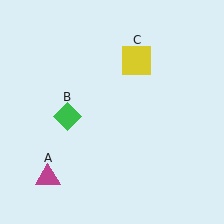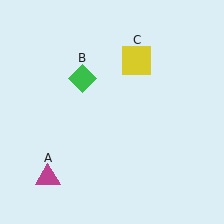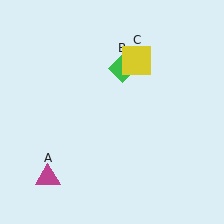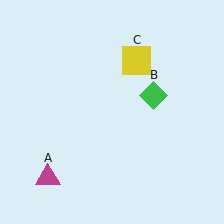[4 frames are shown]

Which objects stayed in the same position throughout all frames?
Magenta triangle (object A) and yellow square (object C) remained stationary.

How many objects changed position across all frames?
1 object changed position: green diamond (object B).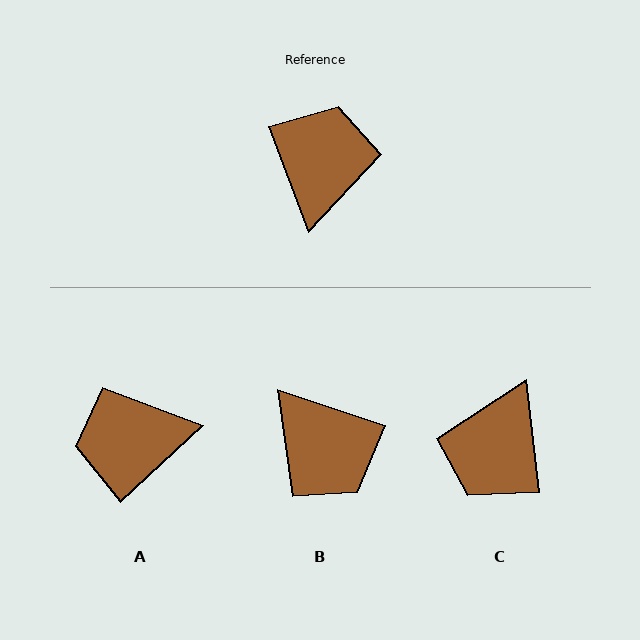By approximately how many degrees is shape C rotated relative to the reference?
Approximately 166 degrees counter-clockwise.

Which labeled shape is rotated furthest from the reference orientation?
C, about 166 degrees away.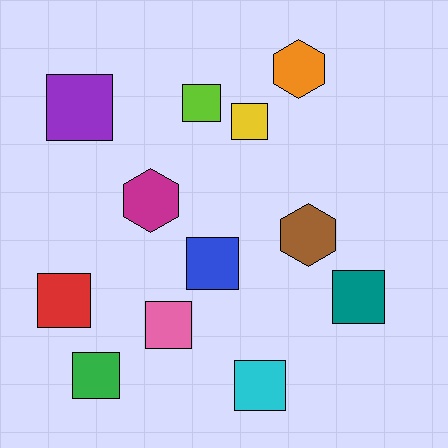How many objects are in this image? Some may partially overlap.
There are 12 objects.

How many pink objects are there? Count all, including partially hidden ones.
There is 1 pink object.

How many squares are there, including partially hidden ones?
There are 9 squares.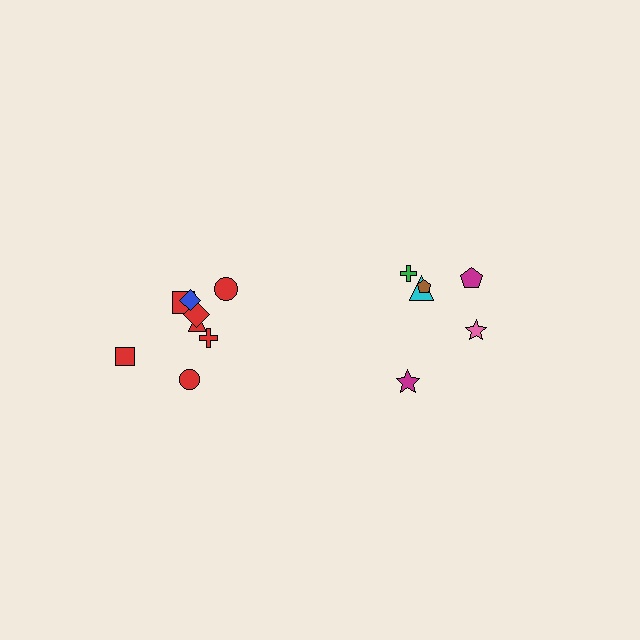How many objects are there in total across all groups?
There are 14 objects.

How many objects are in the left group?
There are 8 objects.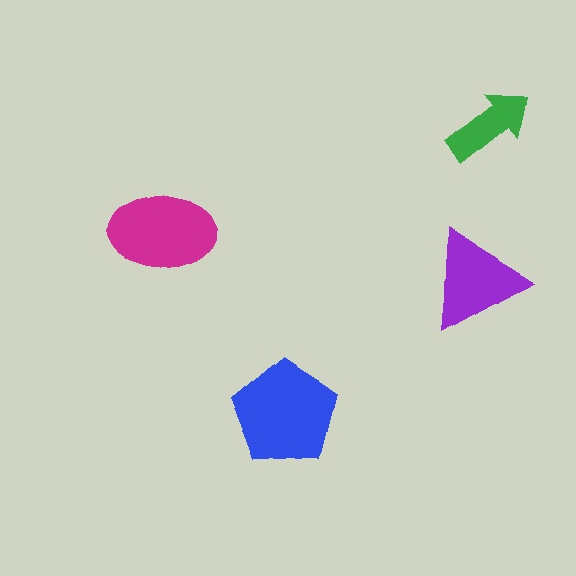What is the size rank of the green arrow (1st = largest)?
4th.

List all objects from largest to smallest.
The blue pentagon, the magenta ellipse, the purple triangle, the green arrow.